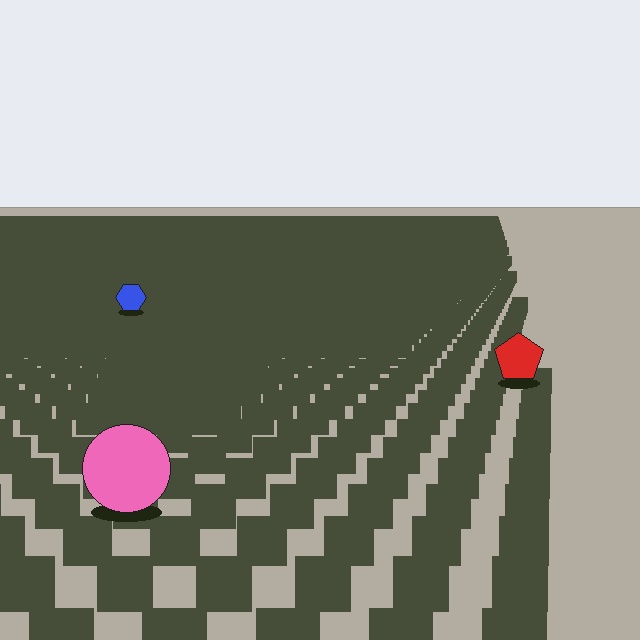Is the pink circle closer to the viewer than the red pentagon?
Yes. The pink circle is closer — you can tell from the texture gradient: the ground texture is coarser near it.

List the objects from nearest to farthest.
From nearest to farthest: the pink circle, the red pentagon, the blue hexagon.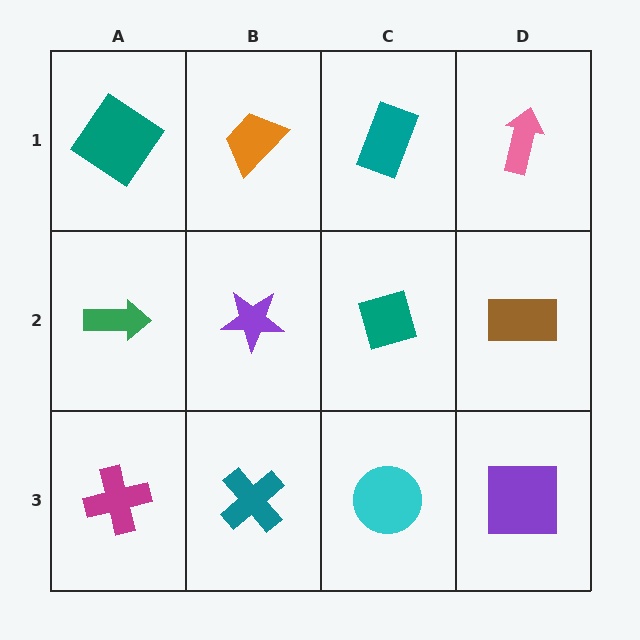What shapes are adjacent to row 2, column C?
A teal rectangle (row 1, column C), a cyan circle (row 3, column C), a purple star (row 2, column B), a brown rectangle (row 2, column D).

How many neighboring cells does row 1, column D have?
2.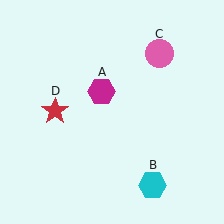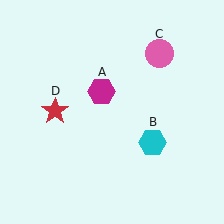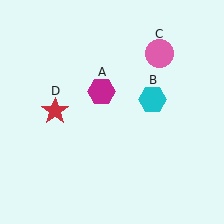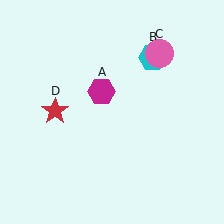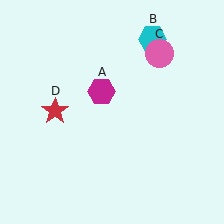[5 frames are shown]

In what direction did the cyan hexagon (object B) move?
The cyan hexagon (object B) moved up.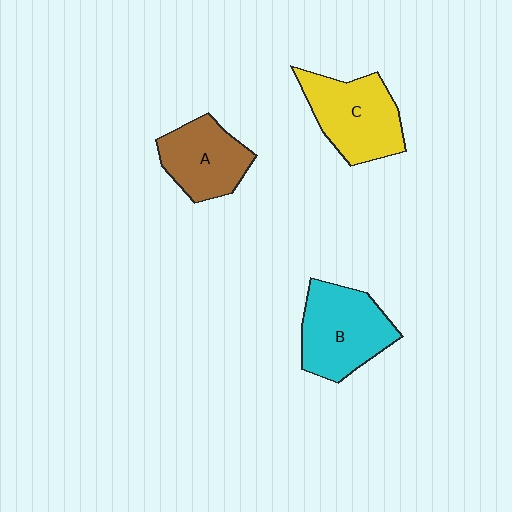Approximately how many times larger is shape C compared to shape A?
Approximately 1.2 times.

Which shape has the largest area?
Shape B (cyan).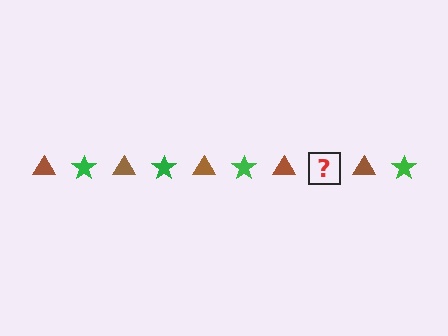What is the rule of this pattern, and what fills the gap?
The rule is that the pattern alternates between brown triangle and green star. The gap should be filled with a green star.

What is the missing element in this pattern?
The missing element is a green star.